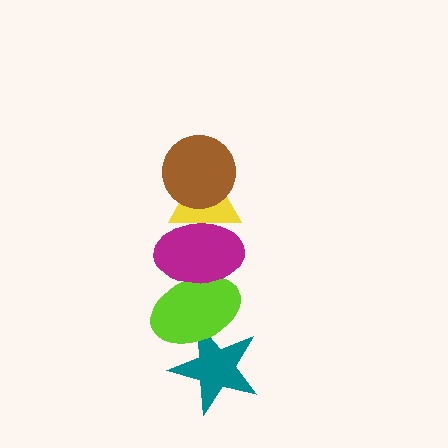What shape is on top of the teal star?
The lime ellipse is on top of the teal star.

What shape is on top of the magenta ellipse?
The yellow triangle is on top of the magenta ellipse.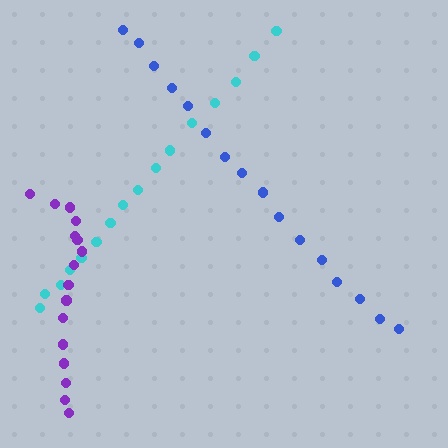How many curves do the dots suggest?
There are 3 distinct paths.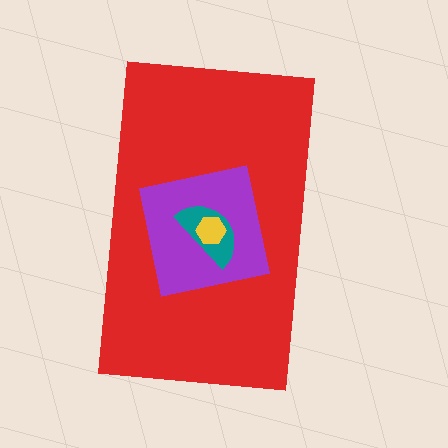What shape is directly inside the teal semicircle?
The yellow hexagon.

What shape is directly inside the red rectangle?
The purple square.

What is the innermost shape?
The yellow hexagon.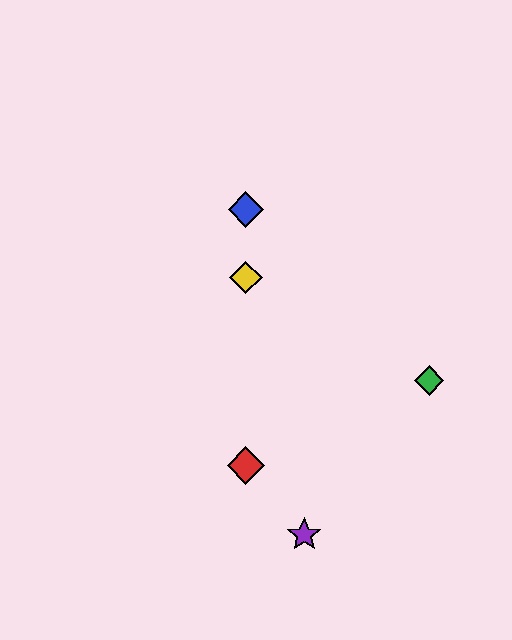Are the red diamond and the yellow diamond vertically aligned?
Yes, both are at x≈246.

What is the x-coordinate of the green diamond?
The green diamond is at x≈429.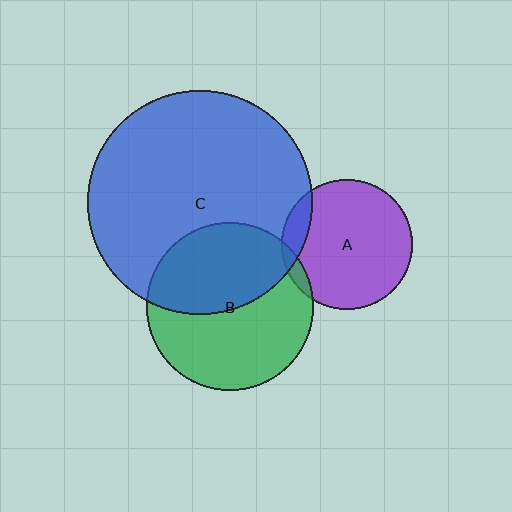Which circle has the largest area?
Circle C (blue).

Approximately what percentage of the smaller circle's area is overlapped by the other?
Approximately 5%.